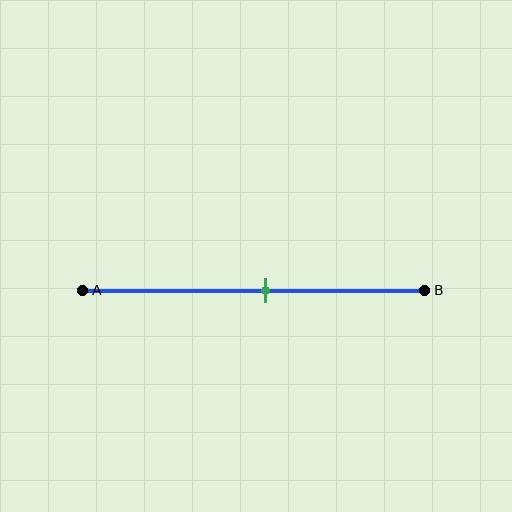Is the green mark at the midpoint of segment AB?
No, the mark is at about 55% from A, not at the 50% midpoint.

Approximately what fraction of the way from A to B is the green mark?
The green mark is approximately 55% of the way from A to B.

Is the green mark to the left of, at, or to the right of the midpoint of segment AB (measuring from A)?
The green mark is to the right of the midpoint of segment AB.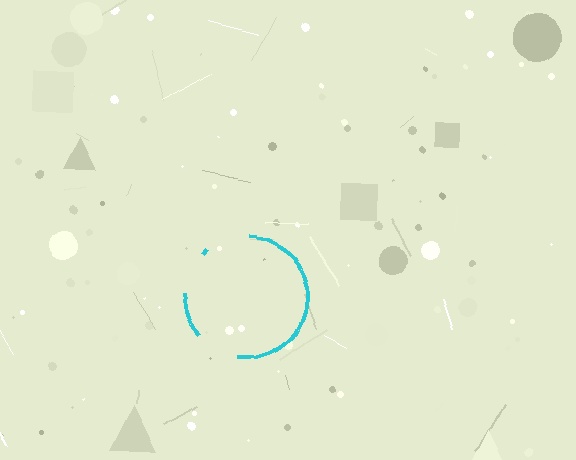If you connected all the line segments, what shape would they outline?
They would outline a circle.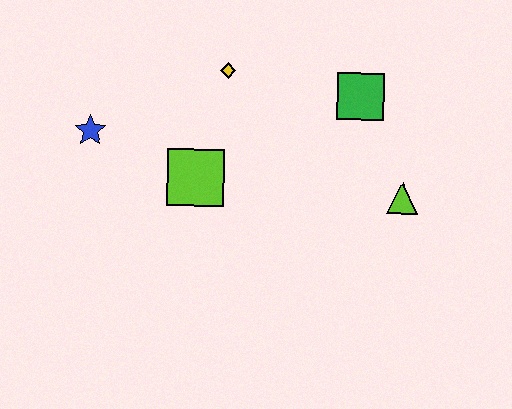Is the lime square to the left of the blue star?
No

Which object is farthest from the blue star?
The lime triangle is farthest from the blue star.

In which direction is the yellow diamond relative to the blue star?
The yellow diamond is to the right of the blue star.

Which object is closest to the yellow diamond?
The lime square is closest to the yellow diamond.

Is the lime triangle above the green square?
No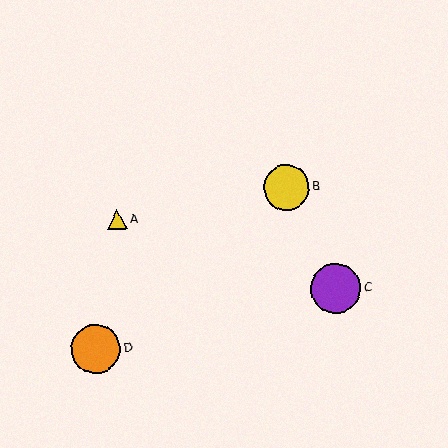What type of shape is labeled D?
Shape D is an orange circle.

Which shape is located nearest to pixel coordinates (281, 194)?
The yellow circle (labeled B) at (286, 188) is nearest to that location.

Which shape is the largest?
The purple circle (labeled C) is the largest.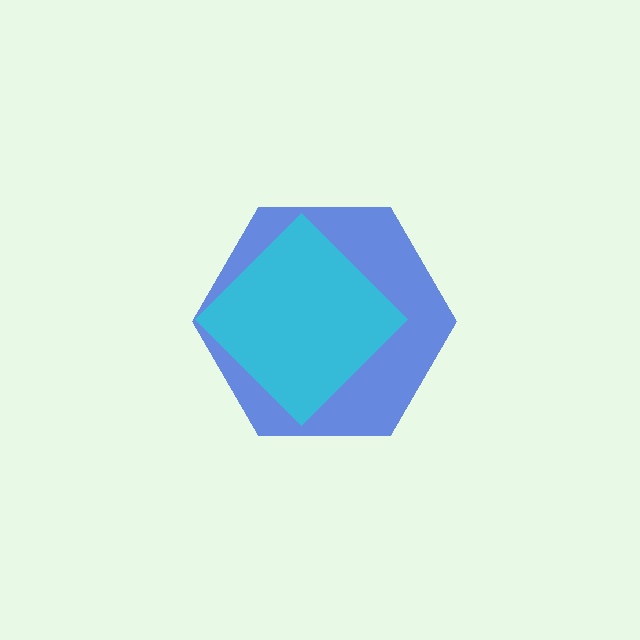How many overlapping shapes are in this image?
There are 2 overlapping shapes in the image.